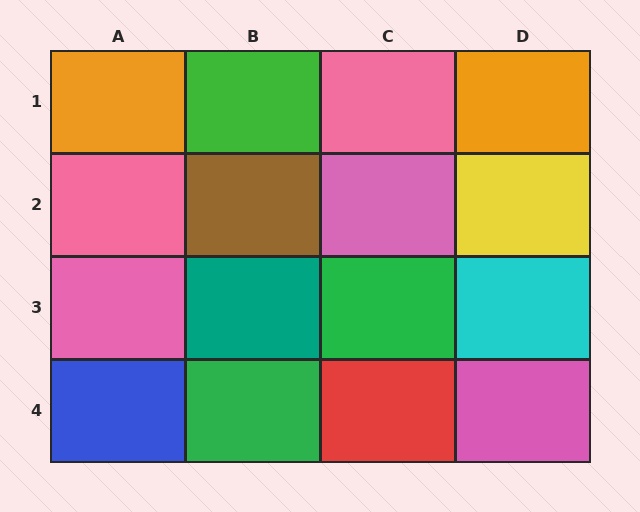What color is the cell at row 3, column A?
Pink.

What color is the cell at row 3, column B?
Teal.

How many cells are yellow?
1 cell is yellow.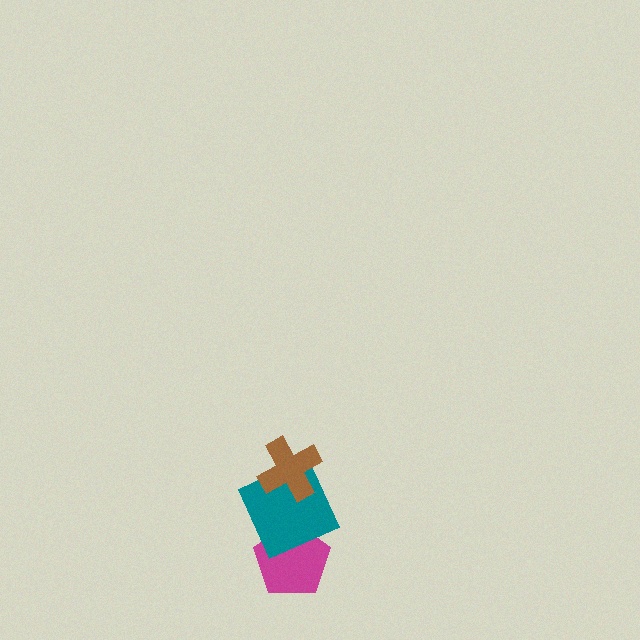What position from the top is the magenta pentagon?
The magenta pentagon is 3rd from the top.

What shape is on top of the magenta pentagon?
The teal square is on top of the magenta pentagon.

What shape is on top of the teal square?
The brown cross is on top of the teal square.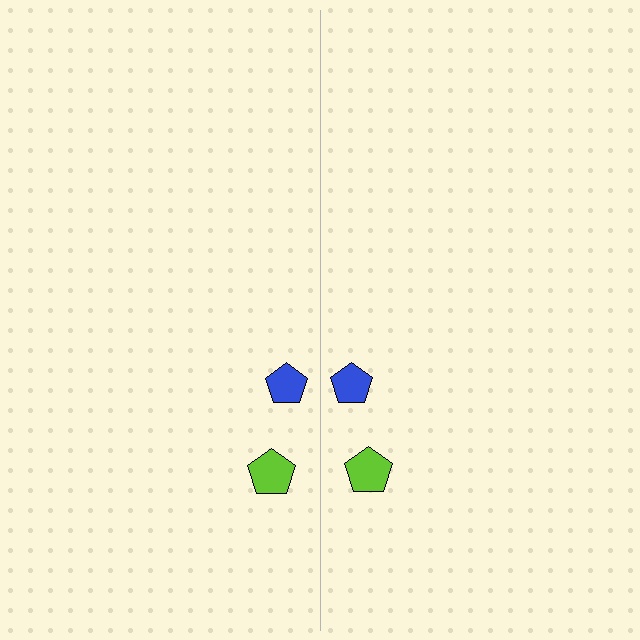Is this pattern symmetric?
Yes, this pattern has bilateral (reflection) symmetry.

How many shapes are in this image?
There are 4 shapes in this image.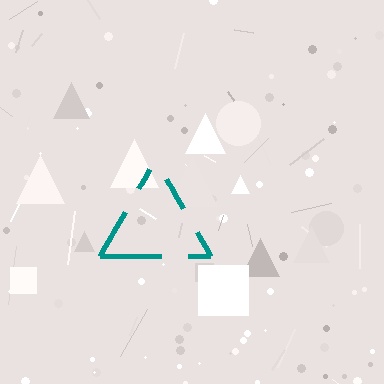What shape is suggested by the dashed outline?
The dashed outline suggests a triangle.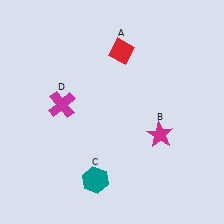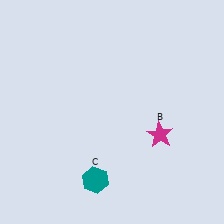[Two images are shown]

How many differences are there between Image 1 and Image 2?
There are 2 differences between the two images.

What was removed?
The red diamond (A), the magenta cross (D) were removed in Image 2.